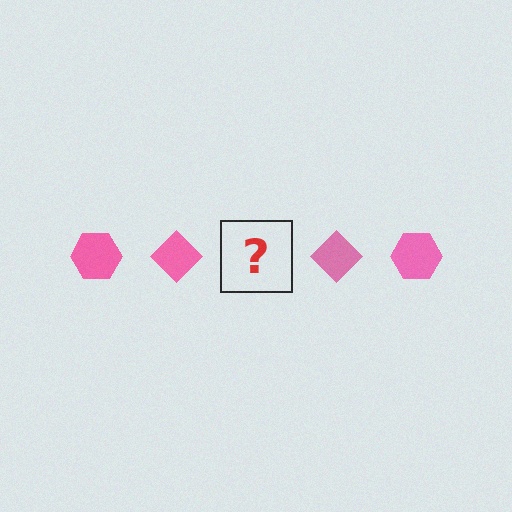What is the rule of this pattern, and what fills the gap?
The rule is that the pattern cycles through hexagon, diamond shapes in pink. The gap should be filled with a pink hexagon.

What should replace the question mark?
The question mark should be replaced with a pink hexagon.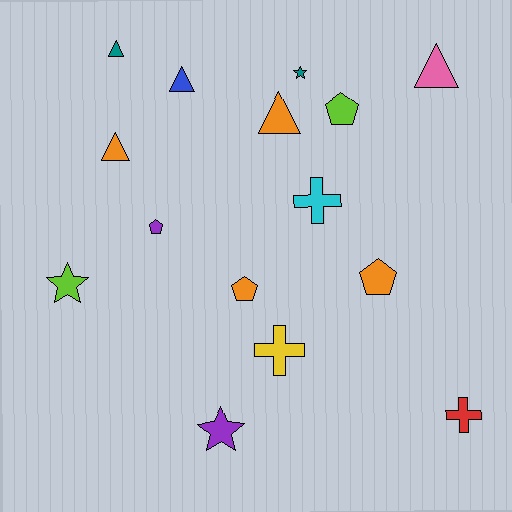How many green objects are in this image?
There are no green objects.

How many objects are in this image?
There are 15 objects.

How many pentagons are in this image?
There are 4 pentagons.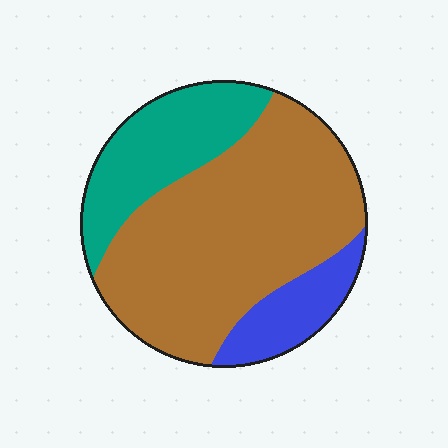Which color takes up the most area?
Brown, at roughly 65%.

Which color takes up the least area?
Blue, at roughly 15%.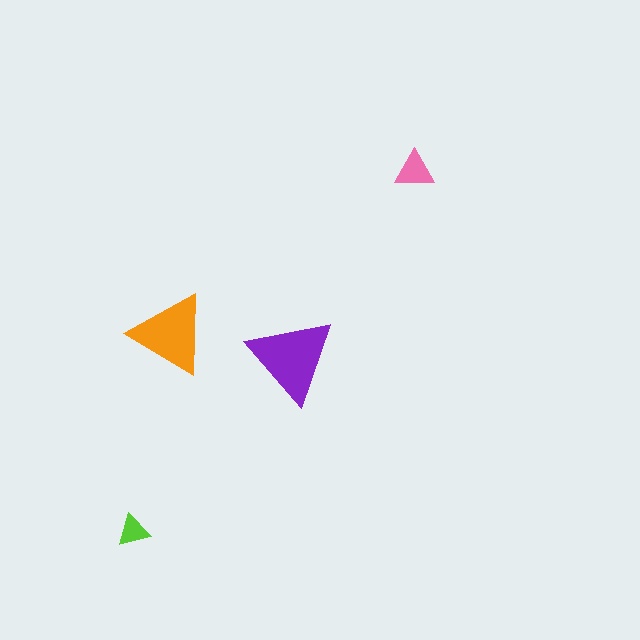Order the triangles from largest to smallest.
the purple one, the orange one, the pink one, the lime one.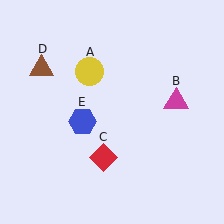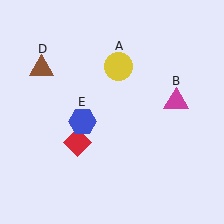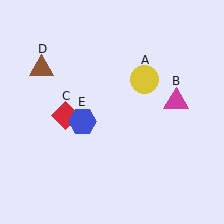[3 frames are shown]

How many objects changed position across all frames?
2 objects changed position: yellow circle (object A), red diamond (object C).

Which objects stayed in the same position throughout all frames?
Magenta triangle (object B) and brown triangle (object D) and blue hexagon (object E) remained stationary.